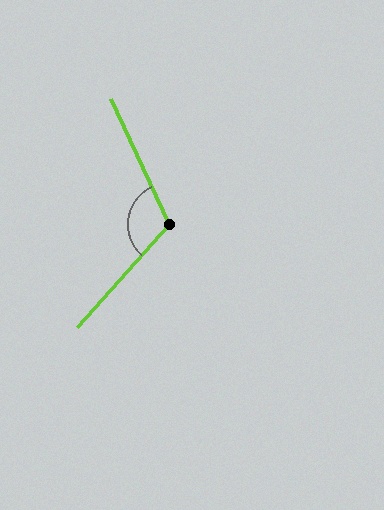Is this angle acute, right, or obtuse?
It is obtuse.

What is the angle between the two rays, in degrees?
Approximately 113 degrees.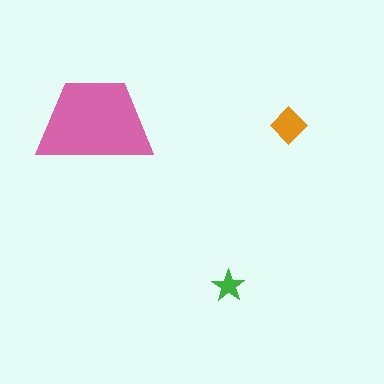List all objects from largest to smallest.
The pink trapezoid, the orange diamond, the green star.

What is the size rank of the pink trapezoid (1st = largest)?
1st.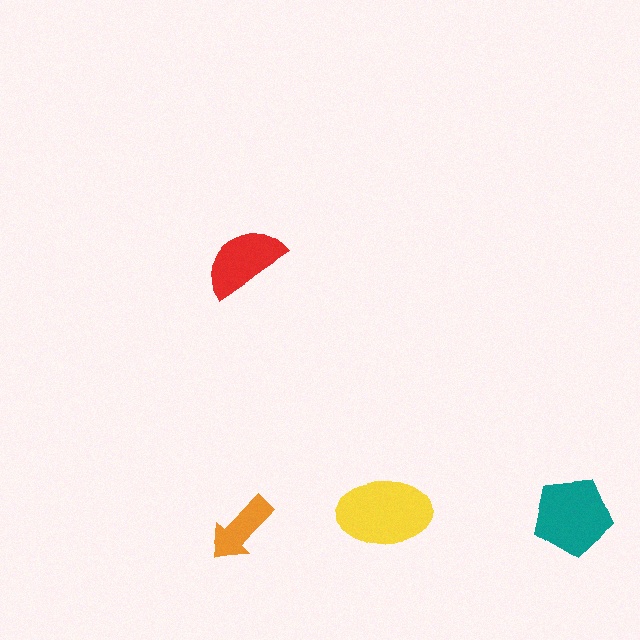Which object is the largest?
The yellow ellipse.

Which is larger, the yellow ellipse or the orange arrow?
The yellow ellipse.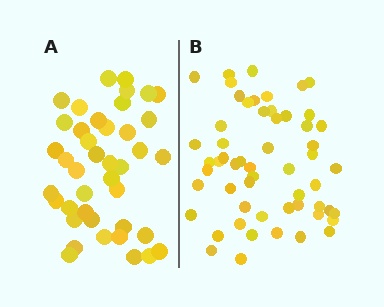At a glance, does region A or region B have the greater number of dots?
Region B (the right region) has more dots.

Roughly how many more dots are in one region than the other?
Region B has approximately 15 more dots than region A.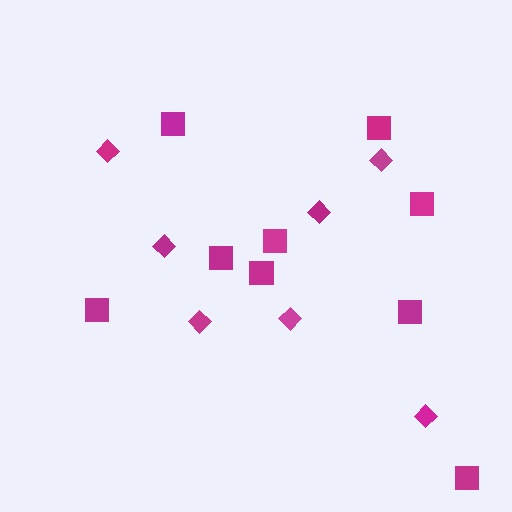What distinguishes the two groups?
There are 2 groups: one group of diamonds (7) and one group of squares (9).